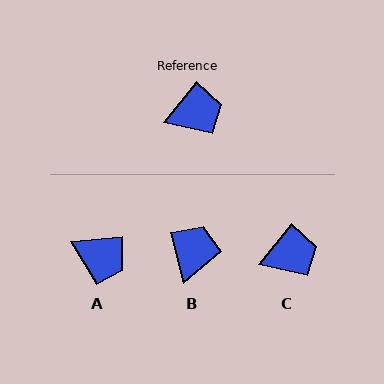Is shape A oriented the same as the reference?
No, it is off by about 46 degrees.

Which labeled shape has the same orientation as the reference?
C.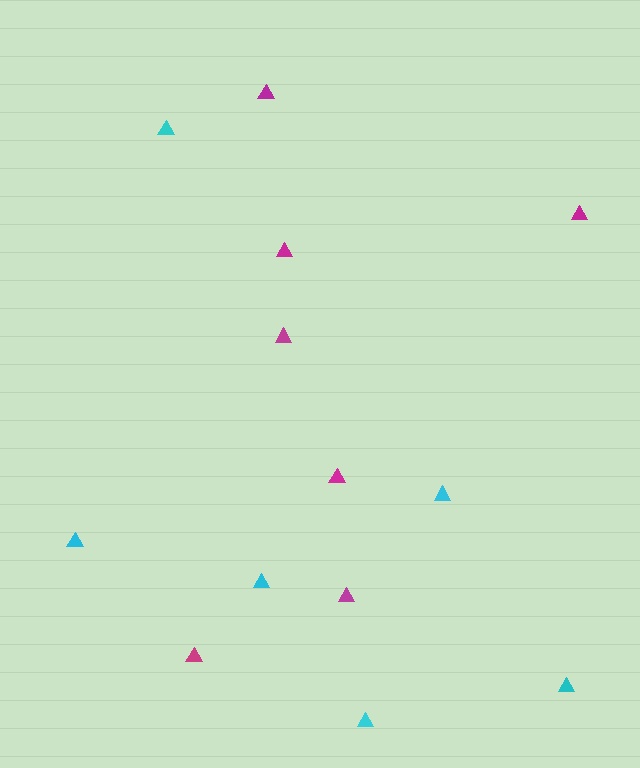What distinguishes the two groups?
There are 2 groups: one group of cyan triangles (6) and one group of magenta triangles (7).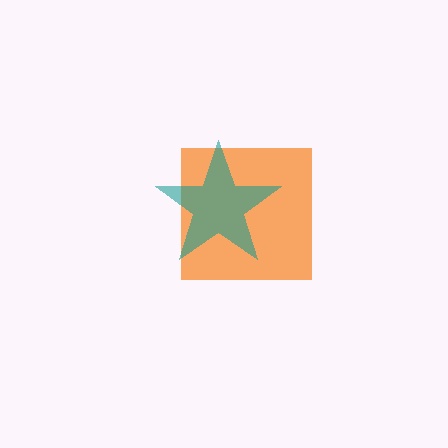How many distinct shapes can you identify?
There are 2 distinct shapes: an orange square, a teal star.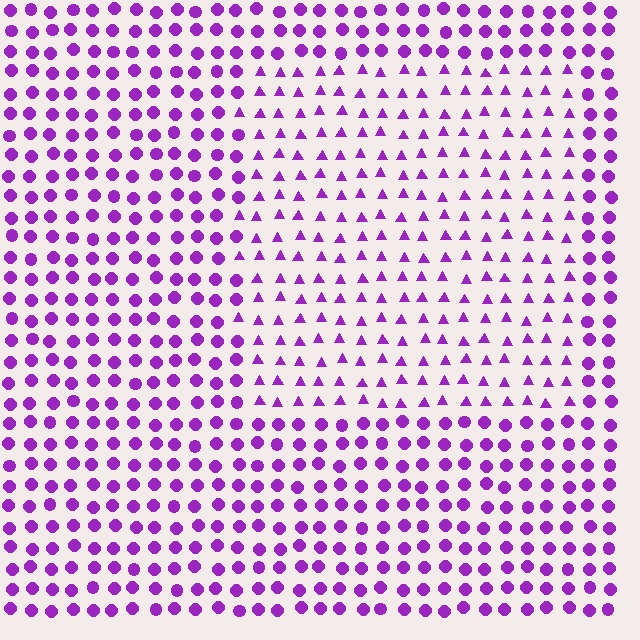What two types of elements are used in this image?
The image uses triangles inside the rectangle region and circles outside it.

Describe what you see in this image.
The image is filled with small purple elements arranged in a uniform grid. A rectangle-shaped region contains triangles, while the surrounding area contains circles. The boundary is defined purely by the change in element shape.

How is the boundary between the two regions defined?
The boundary is defined by a change in element shape: triangles inside vs. circles outside. All elements share the same color and spacing.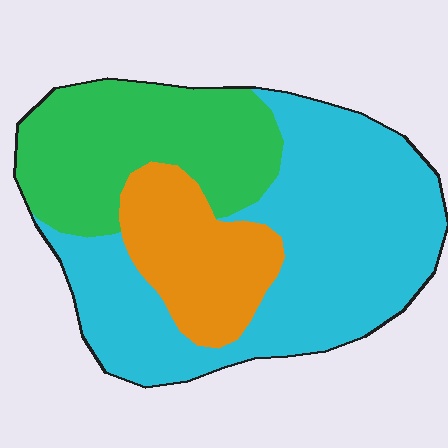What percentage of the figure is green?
Green covers 30% of the figure.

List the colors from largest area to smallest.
From largest to smallest: cyan, green, orange.